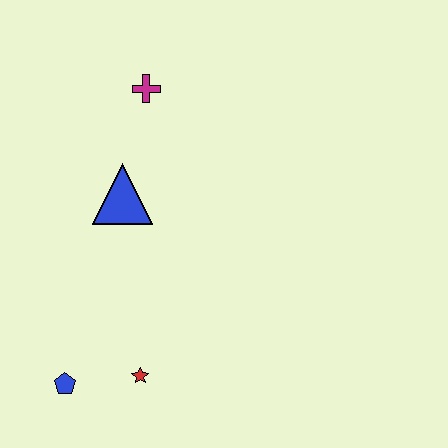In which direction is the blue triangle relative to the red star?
The blue triangle is above the red star.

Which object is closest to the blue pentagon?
The red star is closest to the blue pentagon.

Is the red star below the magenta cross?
Yes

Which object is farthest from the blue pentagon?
The magenta cross is farthest from the blue pentagon.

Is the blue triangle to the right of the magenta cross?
No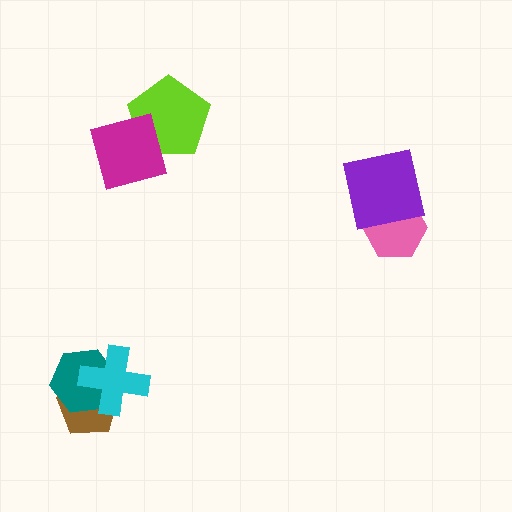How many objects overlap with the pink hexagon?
1 object overlaps with the pink hexagon.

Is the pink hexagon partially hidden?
Yes, it is partially covered by another shape.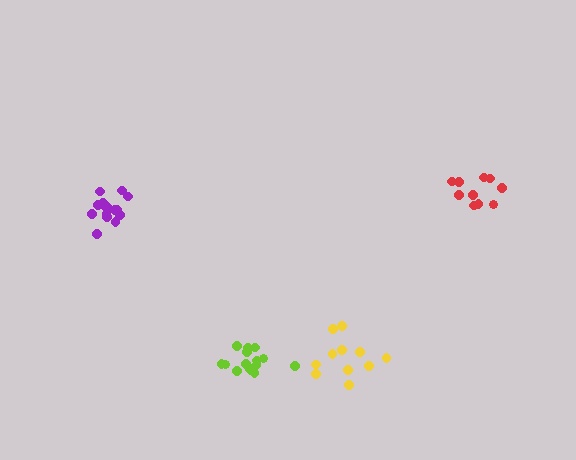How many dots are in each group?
Group 1: 16 dots, Group 2: 10 dots, Group 3: 11 dots, Group 4: 15 dots (52 total).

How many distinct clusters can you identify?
There are 4 distinct clusters.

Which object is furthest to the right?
The red cluster is rightmost.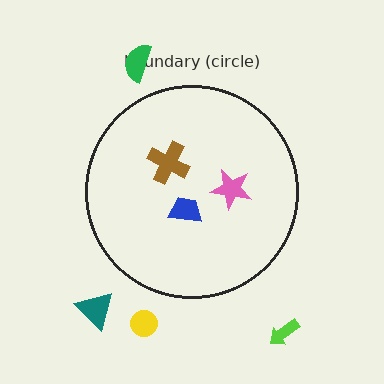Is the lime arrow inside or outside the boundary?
Outside.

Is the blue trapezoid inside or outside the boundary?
Inside.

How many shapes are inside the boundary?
3 inside, 4 outside.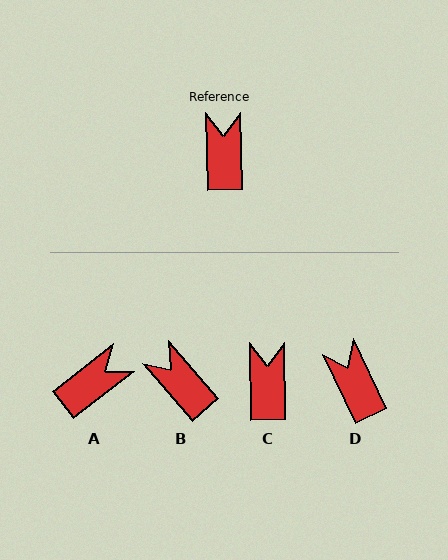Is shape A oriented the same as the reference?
No, it is off by about 53 degrees.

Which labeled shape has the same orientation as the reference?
C.